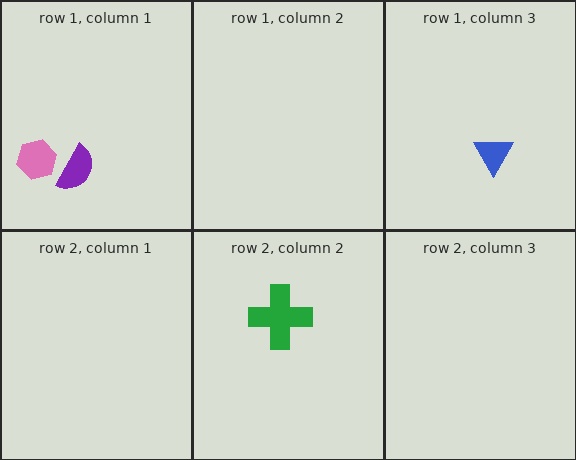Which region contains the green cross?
The row 2, column 2 region.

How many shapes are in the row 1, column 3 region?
1.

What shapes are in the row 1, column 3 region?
The blue triangle.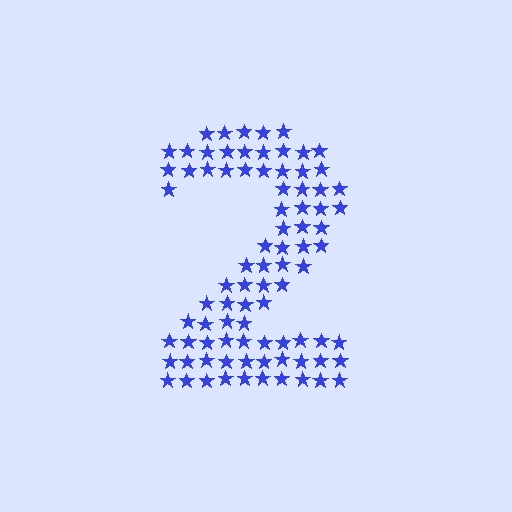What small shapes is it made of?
It is made of small stars.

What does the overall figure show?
The overall figure shows the digit 2.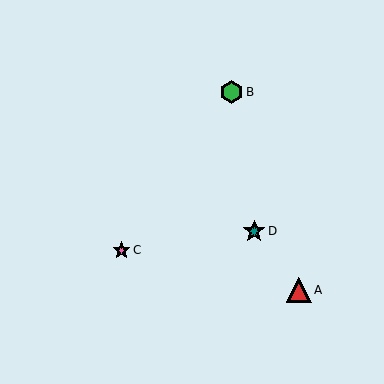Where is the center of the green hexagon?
The center of the green hexagon is at (232, 92).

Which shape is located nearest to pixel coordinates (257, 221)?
The teal star (labeled D) at (254, 231) is nearest to that location.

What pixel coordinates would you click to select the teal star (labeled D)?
Click at (254, 231) to select the teal star D.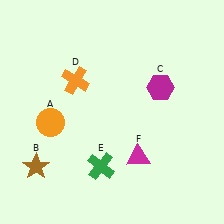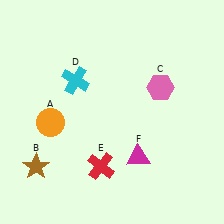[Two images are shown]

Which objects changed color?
C changed from magenta to pink. D changed from orange to cyan. E changed from green to red.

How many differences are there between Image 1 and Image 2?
There are 3 differences between the two images.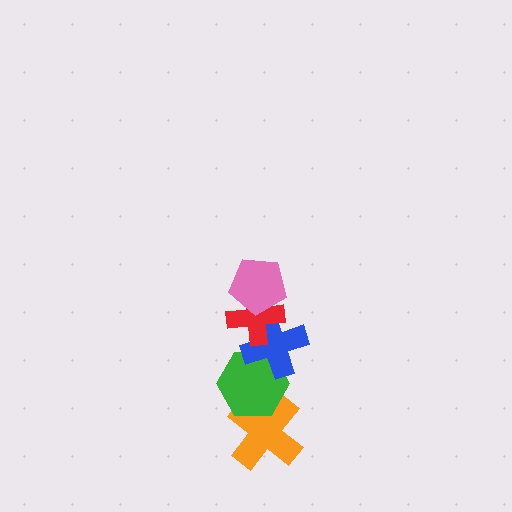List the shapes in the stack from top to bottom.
From top to bottom: the pink pentagon, the red cross, the blue cross, the green hexagon, the orange cross.